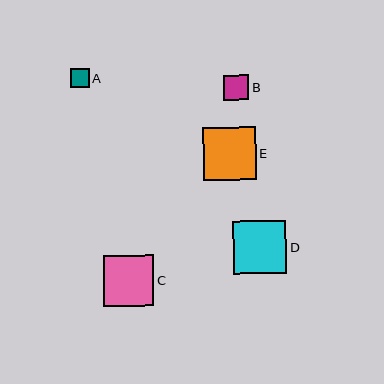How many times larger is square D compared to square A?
Square D is approximately 2.8 times the size of square A.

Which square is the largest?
Square D is the largest with a size of approximately 53 pixels.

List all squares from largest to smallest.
From largest to smallest: D, E, C, B, A.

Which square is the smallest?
Square A is the smallest with a size of approximately 19 pixels.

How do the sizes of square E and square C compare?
Square E and square C are approximately the same size.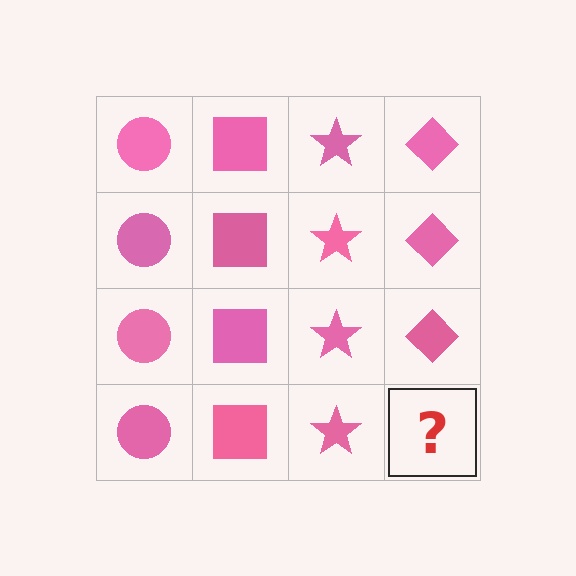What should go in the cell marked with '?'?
The missing cell should contain a pink diamond.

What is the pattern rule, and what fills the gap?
The rule is that each column has a consistent shape. The gap should be filled with a pink diamond.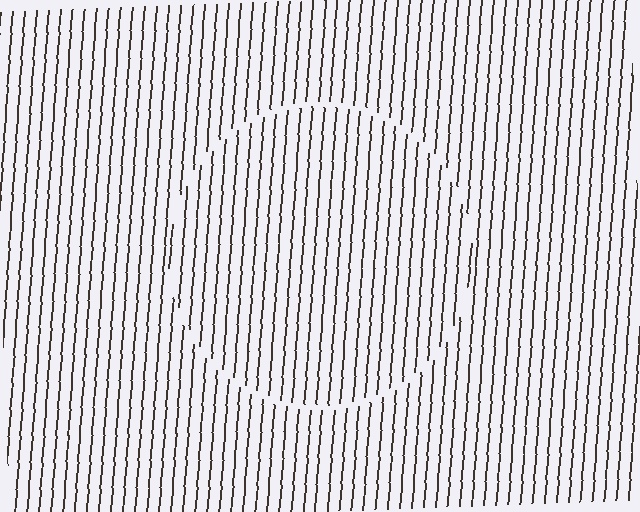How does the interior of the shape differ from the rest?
The interior of the shape contains the same grating, shifted by half a period — the contour is defined by the phase discontinuity where line-ends from the inner and outer gratings abut.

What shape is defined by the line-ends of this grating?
An illusory circle. The interior of the shape contains the same grating, shifted by half a period — the contour is defined by the phase discontinuity where line-ends from the inner and outer gratings abut.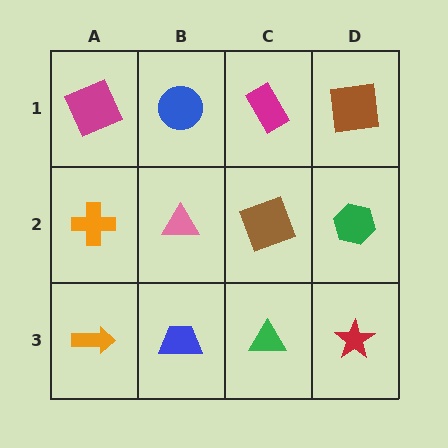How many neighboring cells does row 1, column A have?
2.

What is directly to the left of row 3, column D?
A green triangle.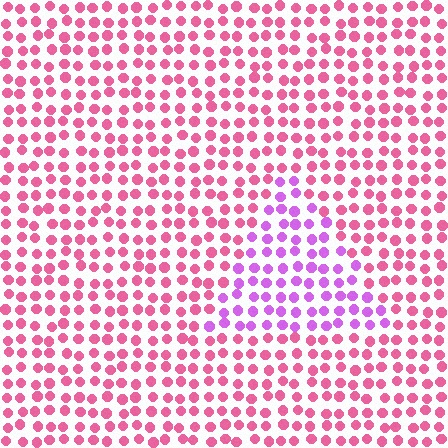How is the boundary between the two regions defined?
The boundary is defined purely by a slight shift in hue (about 44 degrees). Spacing, size, and orientation are identical on both sides.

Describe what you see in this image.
The image is filled with small pink elements in a uniform arrangement. A triangle-shaped region is visible where the elements are tinted to a slightly different hue, forming a subtle color boundary.